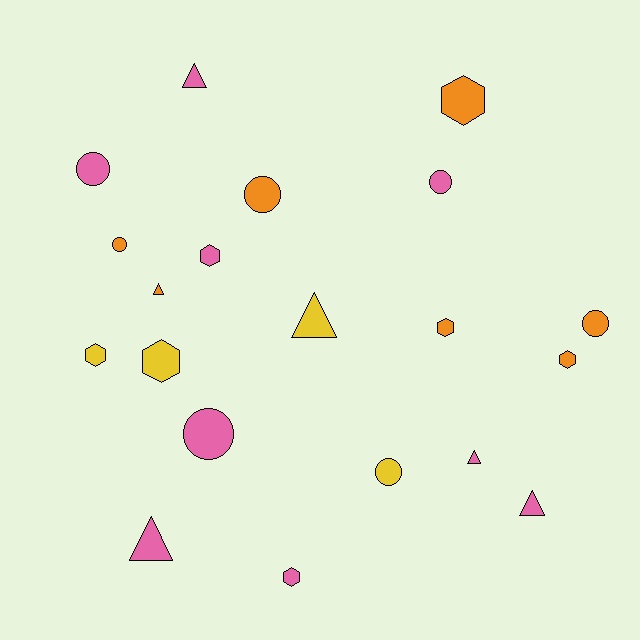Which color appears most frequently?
Pink, with 9 objects.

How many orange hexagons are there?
There are 3 orange hexagons.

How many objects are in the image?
There are 20 objects.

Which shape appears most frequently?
Circle, with 7 objects.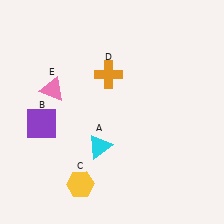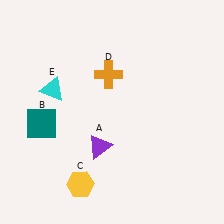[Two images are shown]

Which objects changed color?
A changed from cyan to purple. B changed from purple to teal. E changed from pink to cyan.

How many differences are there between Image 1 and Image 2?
There are 3 differences between the two images.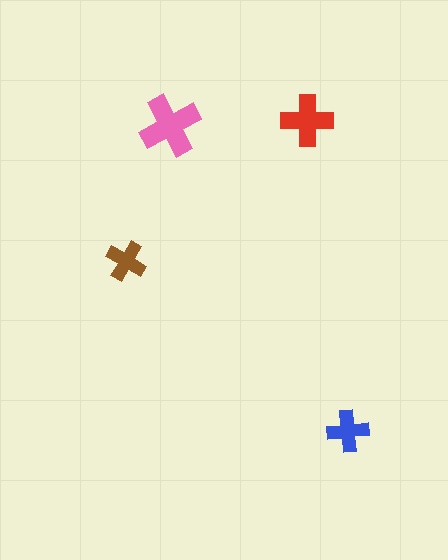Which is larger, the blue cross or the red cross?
The red one.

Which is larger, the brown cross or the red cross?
The red one.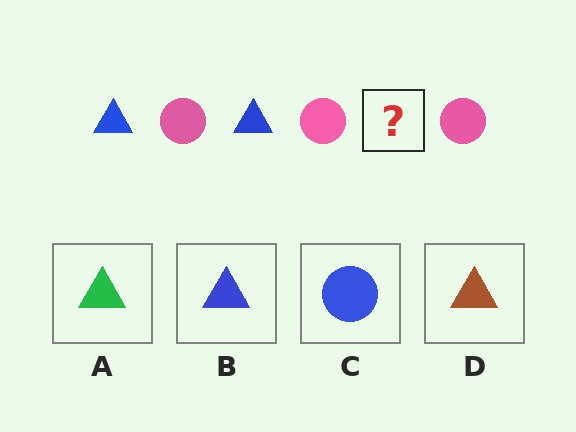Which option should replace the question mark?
Option B.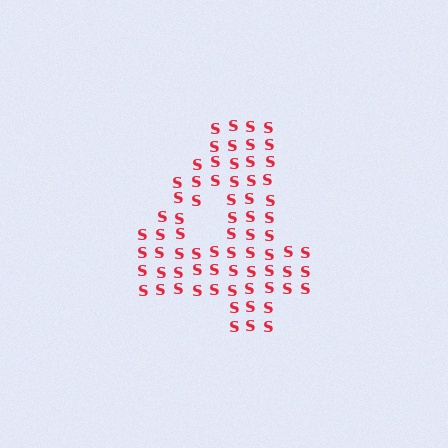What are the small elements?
The small elements are letter S's.